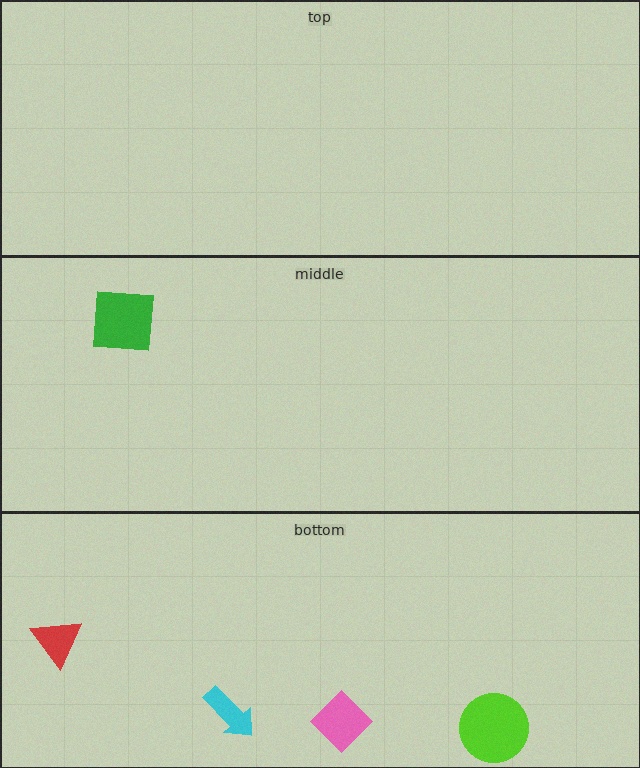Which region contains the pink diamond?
The bottom region.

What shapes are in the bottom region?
The cyan arrow, the pink diamond, the red triangle, the lime circle.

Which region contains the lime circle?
The bottom region.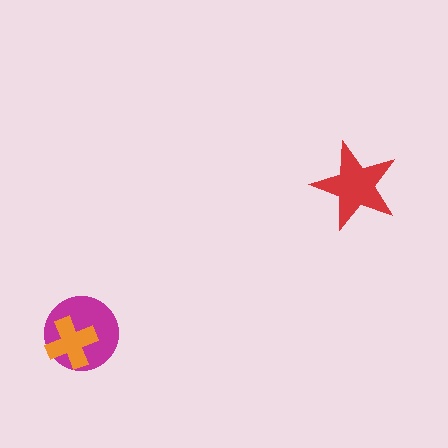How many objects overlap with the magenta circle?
1 object overlaps with the magenta circle.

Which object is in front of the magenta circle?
The orange cross is in front of the magenta circle.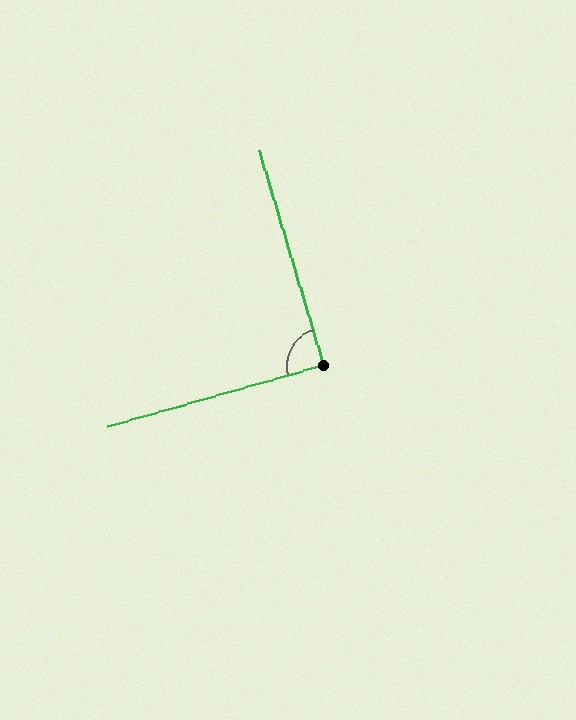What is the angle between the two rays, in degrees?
Approximately 89 degrees.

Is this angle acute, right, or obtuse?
It is approximately a right angle.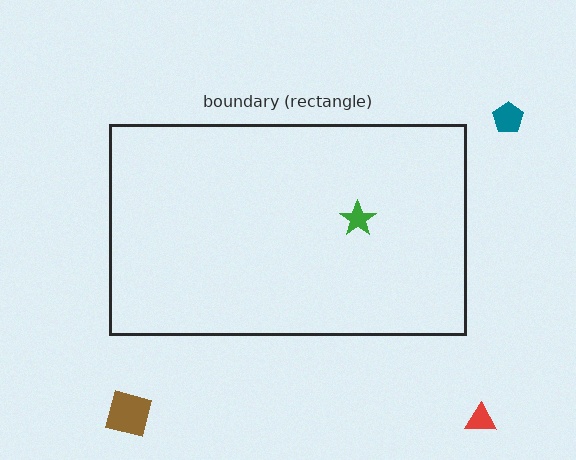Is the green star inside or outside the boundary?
Inside.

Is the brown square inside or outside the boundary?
Outside.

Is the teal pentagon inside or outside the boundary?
Outside.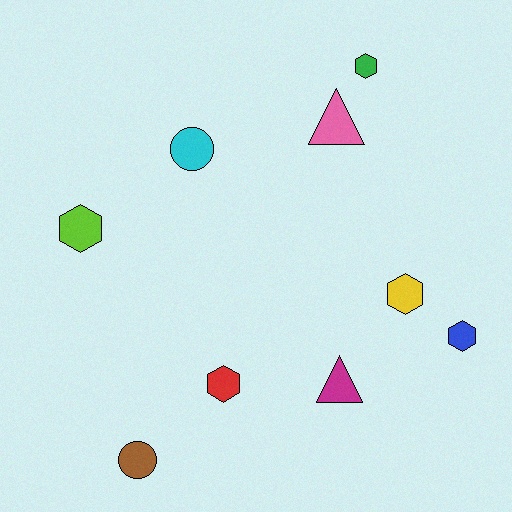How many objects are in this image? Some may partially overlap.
There are 9 objects.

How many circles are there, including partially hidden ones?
There are 2 circles.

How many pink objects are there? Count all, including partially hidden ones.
There is 1 pink object.